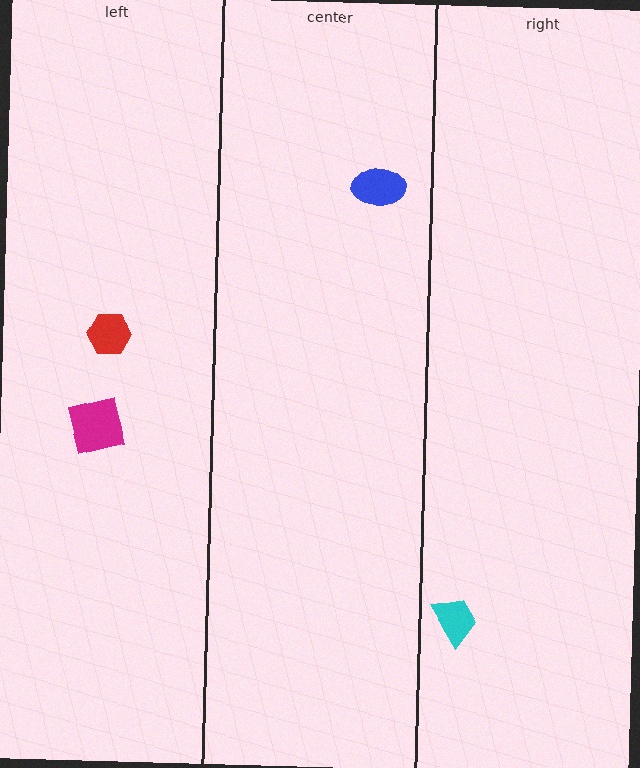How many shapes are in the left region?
2.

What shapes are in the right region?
The cyan trapezoid.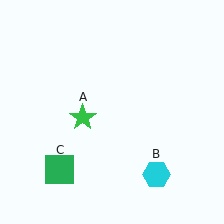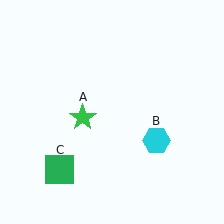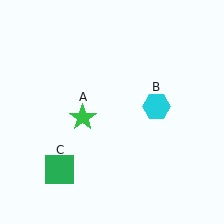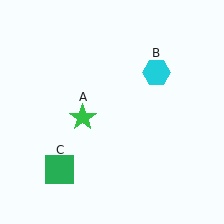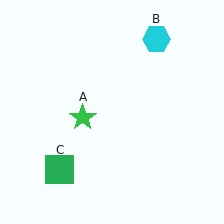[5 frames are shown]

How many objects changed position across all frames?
1 object changed position: cyan hexagon (object B).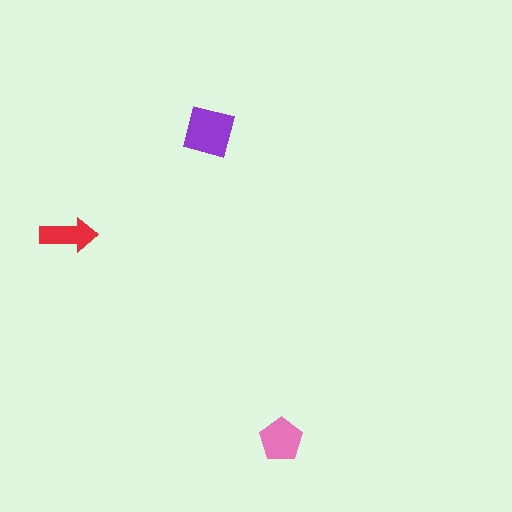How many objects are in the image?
There are 3 objects in the image.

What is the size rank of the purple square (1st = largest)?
1st.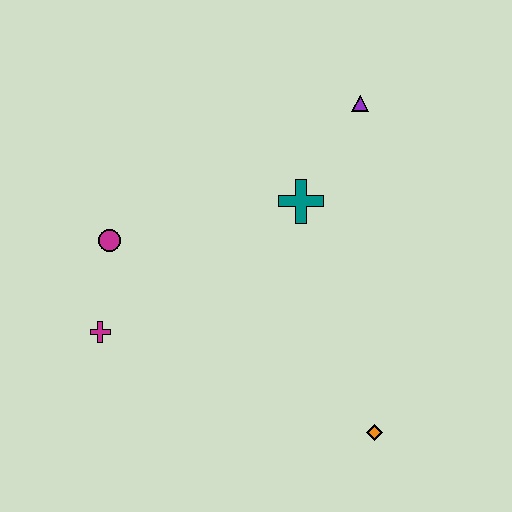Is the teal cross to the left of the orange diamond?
Yes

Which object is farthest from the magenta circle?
The orange diamond is farthest from the magenta circle.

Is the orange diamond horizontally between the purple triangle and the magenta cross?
No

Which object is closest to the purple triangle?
The teal cross is closest to the purple triangle.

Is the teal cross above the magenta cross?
Yes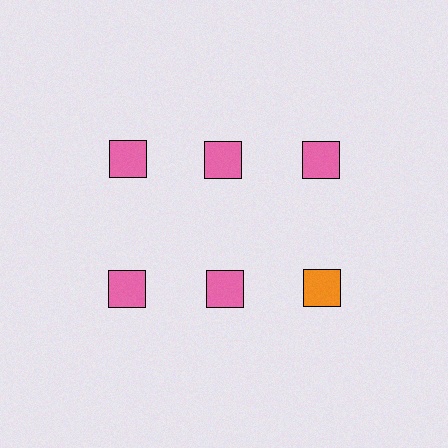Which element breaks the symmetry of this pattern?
The orange square in the second row, center column breaks the symmetry. All other shapes are pink squares.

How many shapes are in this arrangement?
There are 6 shapes arranged in a grid pattern.